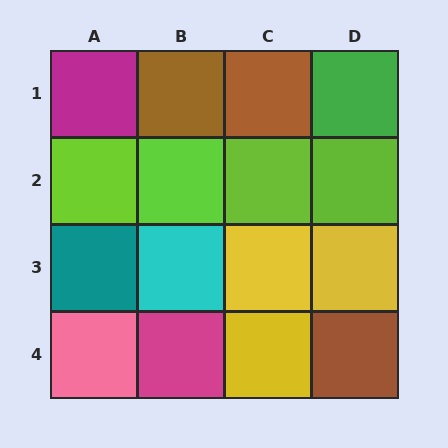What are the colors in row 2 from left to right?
Lime, lime, lime, lime.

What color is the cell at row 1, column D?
Green.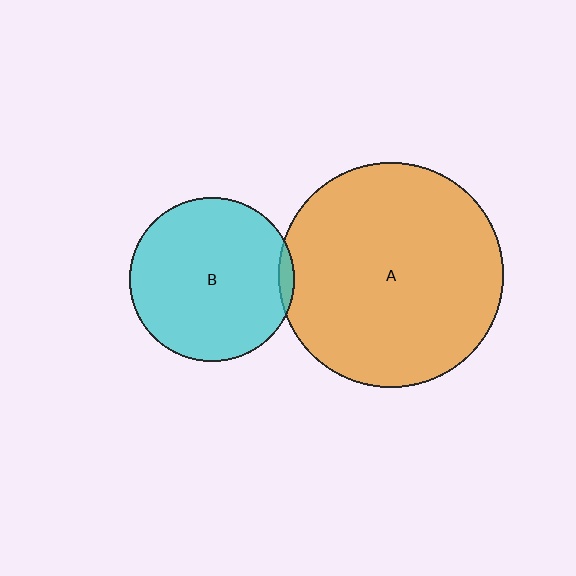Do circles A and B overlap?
Yes.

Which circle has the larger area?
Circle A (orange).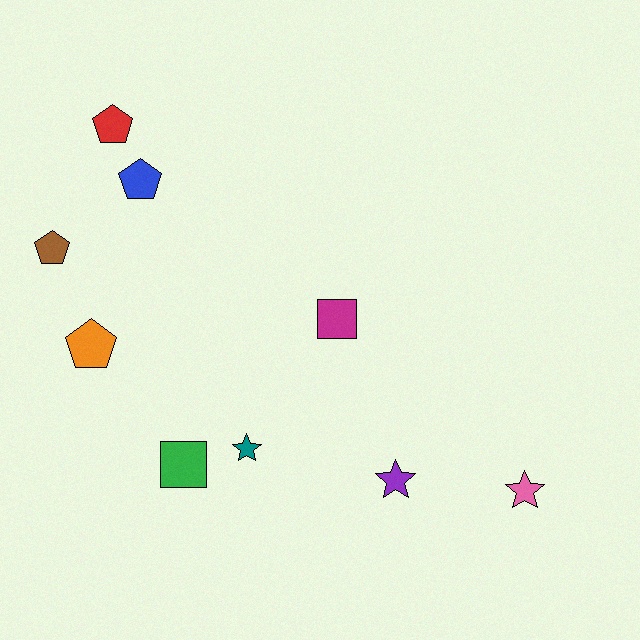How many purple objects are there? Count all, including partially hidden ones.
There is 1 purple object.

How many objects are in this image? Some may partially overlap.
There are 9 objects.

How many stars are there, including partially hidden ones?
There are 3 stars.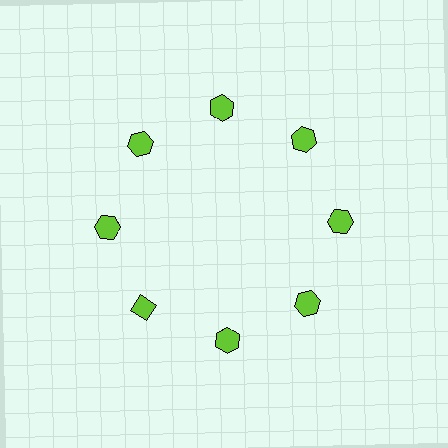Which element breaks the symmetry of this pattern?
The lime diamond at roughly the 8 o'clock position breaks the symmetry. All other shapes are lime hexagons.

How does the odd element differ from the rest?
It has a different shape: diamond instead of hexagon.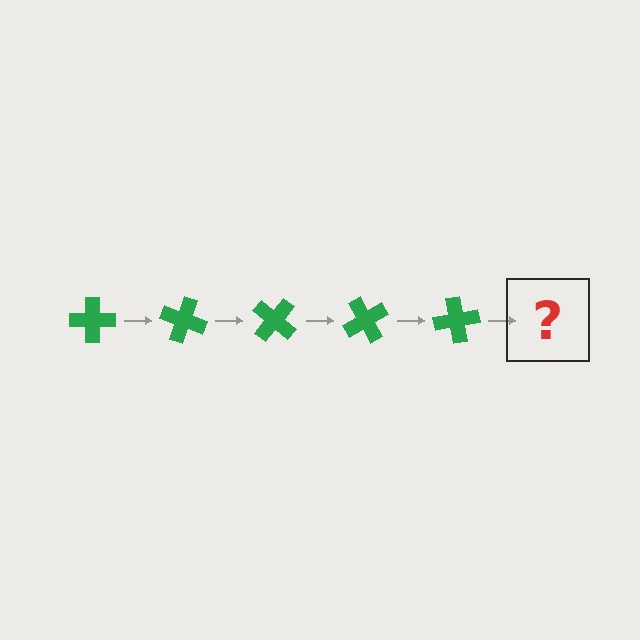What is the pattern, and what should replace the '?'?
The pattern is that the cross rotates 20 degrees each step. The '?' should be a green cross rotated 100 degrees.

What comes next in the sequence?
The next element should be a green cross rotated 100 degrees.